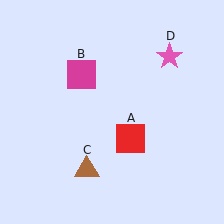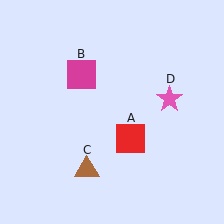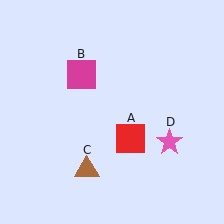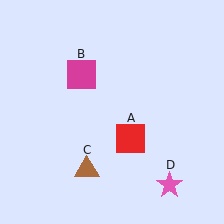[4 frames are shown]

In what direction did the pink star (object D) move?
The pink star (object D) moved down.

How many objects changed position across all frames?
1 object changed position: pink star (object D).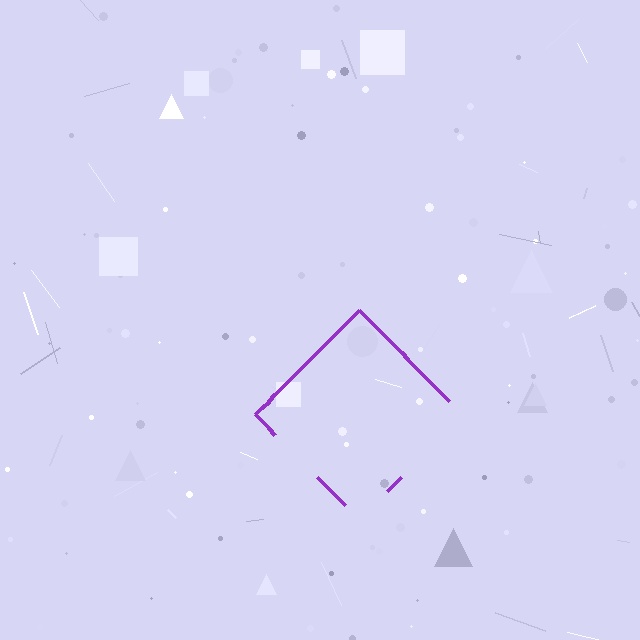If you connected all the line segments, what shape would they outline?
They would outline a diamond.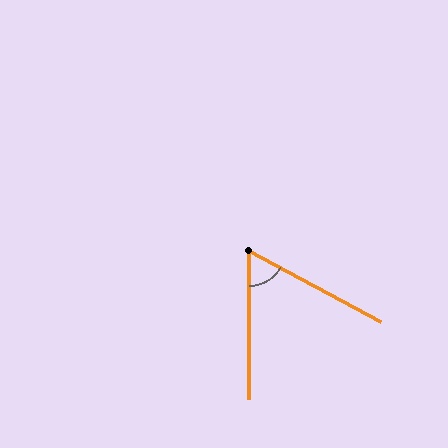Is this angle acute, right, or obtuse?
It is acute.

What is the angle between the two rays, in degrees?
Approximately 62 degrees.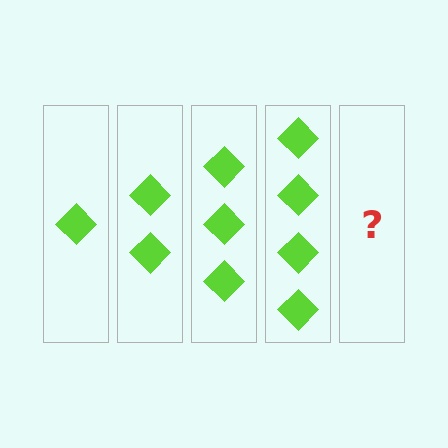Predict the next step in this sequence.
The next step is 5 diamonds.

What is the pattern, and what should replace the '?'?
The pattern is that each step adds one more diamond. The '?' should be 5 diamonds.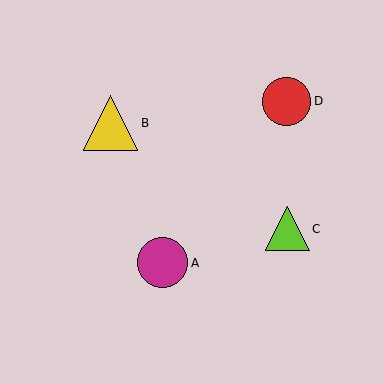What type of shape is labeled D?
Shape D is a red circle.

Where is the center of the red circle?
The center of the red circle is at (287, 101).